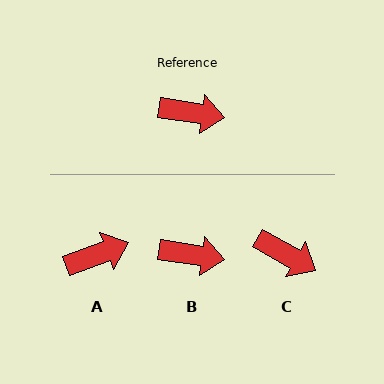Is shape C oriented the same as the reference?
No, it is off by about 21 degrees.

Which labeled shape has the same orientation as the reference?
B.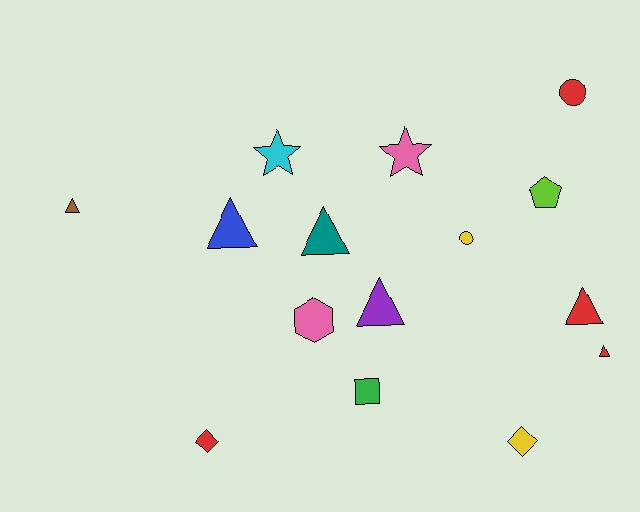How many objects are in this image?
There are 15 objects.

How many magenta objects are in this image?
There are no magenta objects.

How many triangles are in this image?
There are 6 triangles.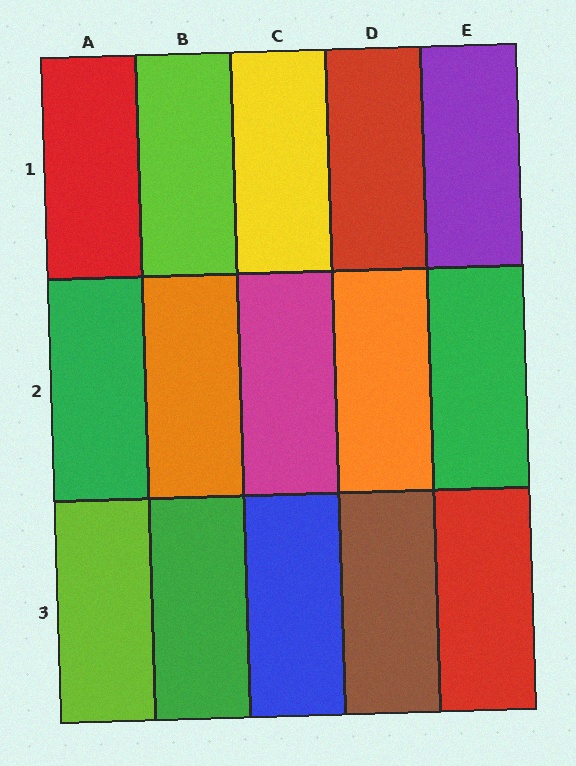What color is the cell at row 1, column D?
Red.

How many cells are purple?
1 cell is purple.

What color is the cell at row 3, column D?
Brown.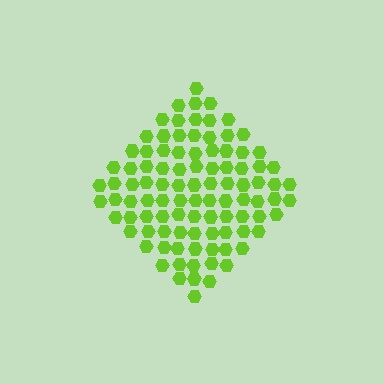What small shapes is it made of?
It is made of small hexagons.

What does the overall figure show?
The overall figure shows a diamond.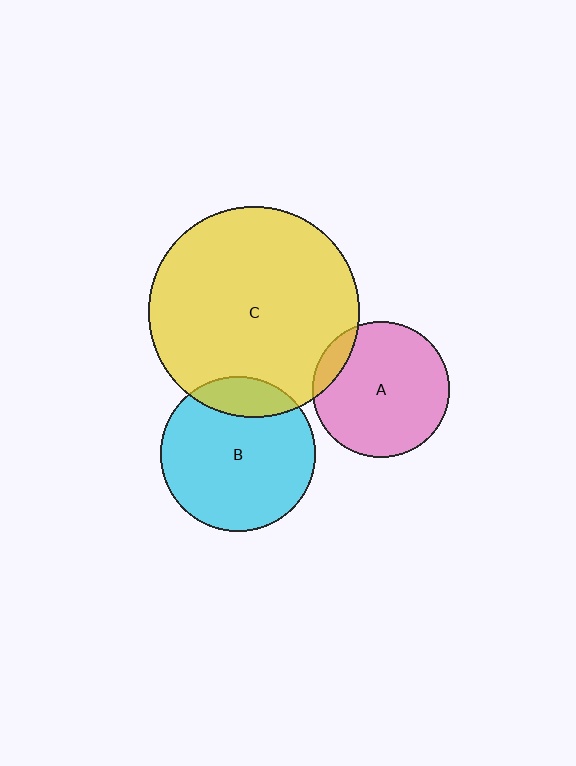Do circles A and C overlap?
Yes.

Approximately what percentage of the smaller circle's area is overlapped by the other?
Approximately 10%.